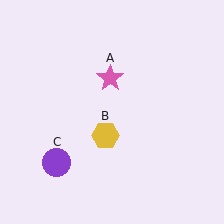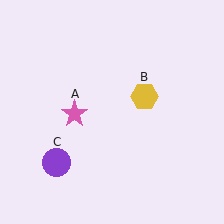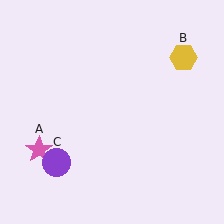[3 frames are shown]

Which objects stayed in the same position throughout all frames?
Purple circle (object C) remained stationary.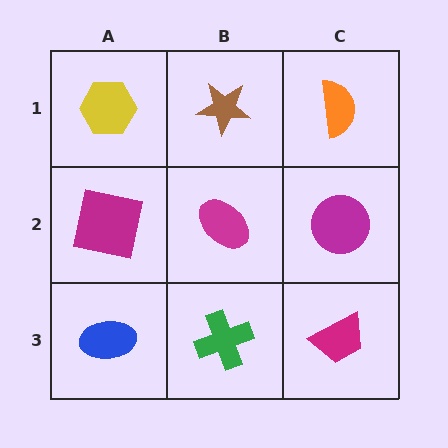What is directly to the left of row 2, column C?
A magenta ellipse.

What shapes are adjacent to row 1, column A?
A magenta square (row 2, column A), a brown star (row 1, column B).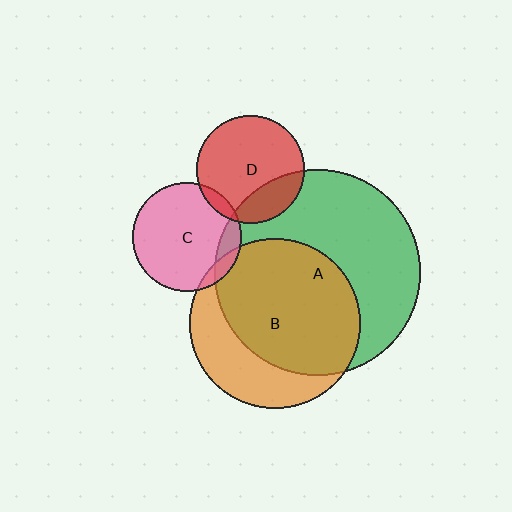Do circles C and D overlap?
Yes.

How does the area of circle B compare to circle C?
Approximately 2.4 times.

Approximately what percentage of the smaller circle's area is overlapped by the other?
Approximately 5%.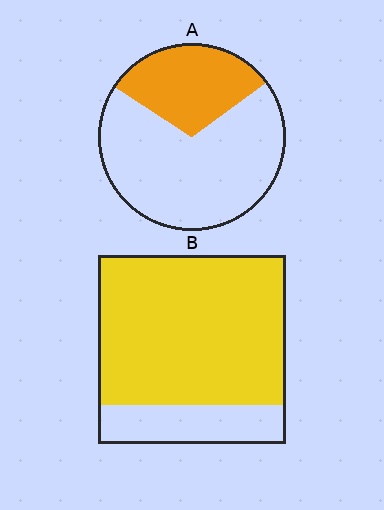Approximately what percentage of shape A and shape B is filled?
A is approximately 30% and B is approximately 80%.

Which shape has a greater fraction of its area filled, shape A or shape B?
Shape B.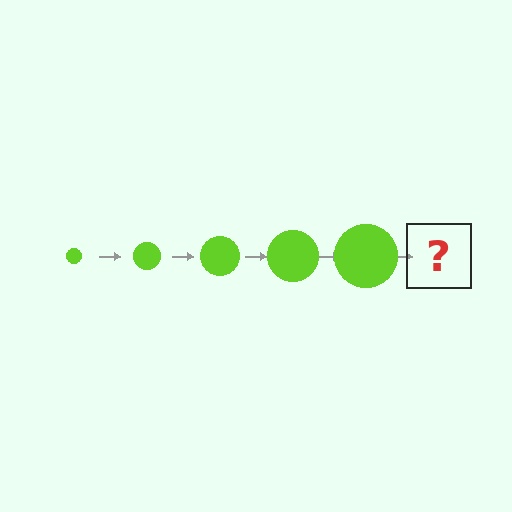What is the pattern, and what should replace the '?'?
The pattern is that the circle gets progressively larger each step. The '?' should be a lime circle, larger than the previous one.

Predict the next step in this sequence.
The next step is a lime circle, larger than the previous one.